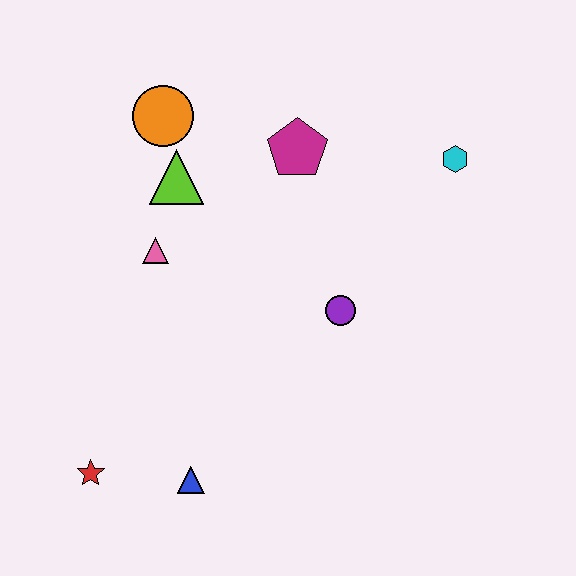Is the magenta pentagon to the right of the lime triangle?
Yes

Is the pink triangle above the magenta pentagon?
No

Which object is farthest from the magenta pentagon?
The red star is farthest from the magenta pentagon.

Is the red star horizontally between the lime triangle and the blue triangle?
No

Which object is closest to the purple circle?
The magenta pentagon is closest to the purple circle.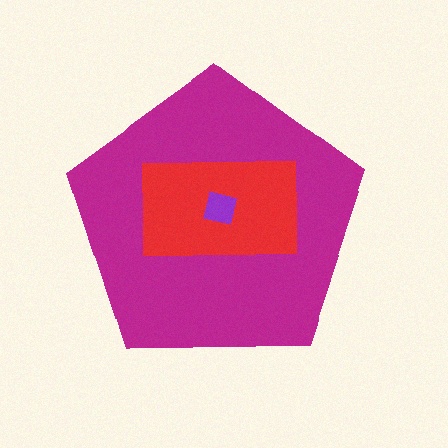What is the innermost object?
The purple square.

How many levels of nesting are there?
3.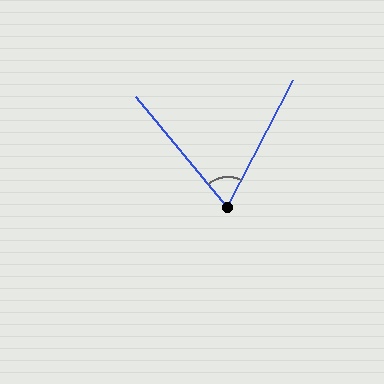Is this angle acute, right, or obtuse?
It is acute.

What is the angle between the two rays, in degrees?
Approximately 67 degrees.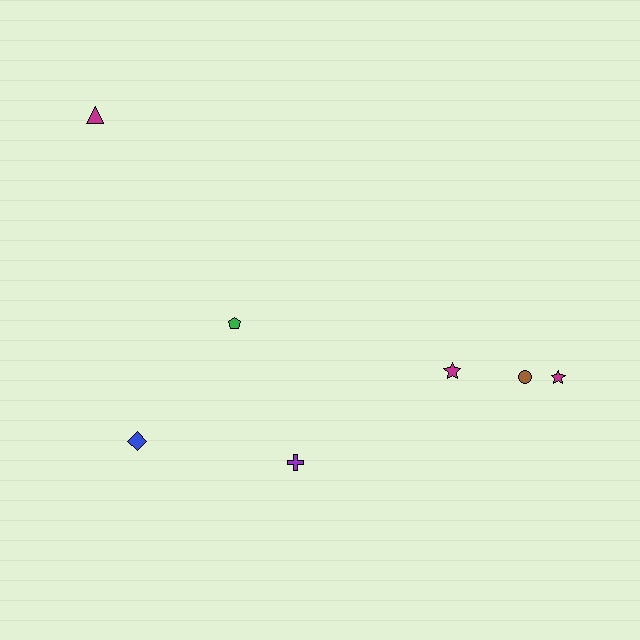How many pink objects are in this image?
There are no pink objects.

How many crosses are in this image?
There is 1 cross.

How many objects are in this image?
There are 7 objects.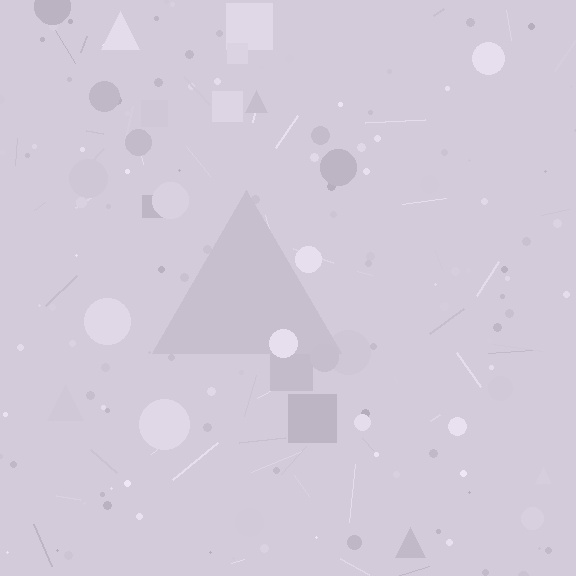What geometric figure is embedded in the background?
A triangle is embedded in the background.